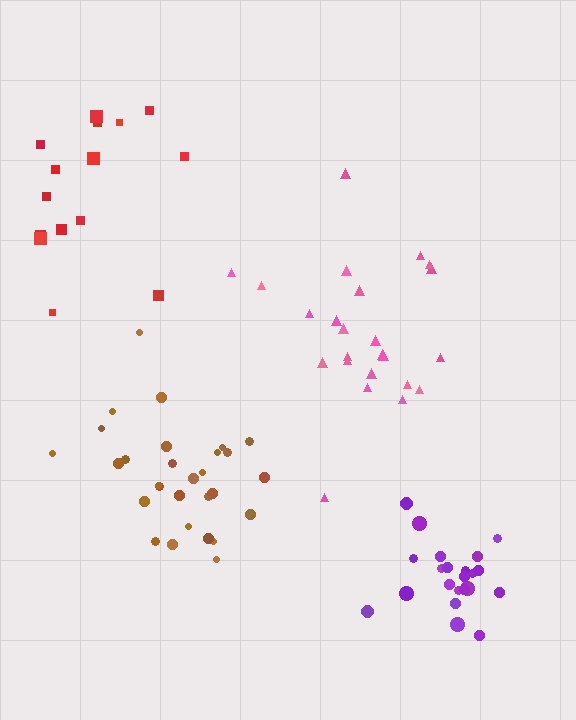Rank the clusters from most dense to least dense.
purple, brown, pink, red.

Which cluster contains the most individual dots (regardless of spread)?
Brown (29).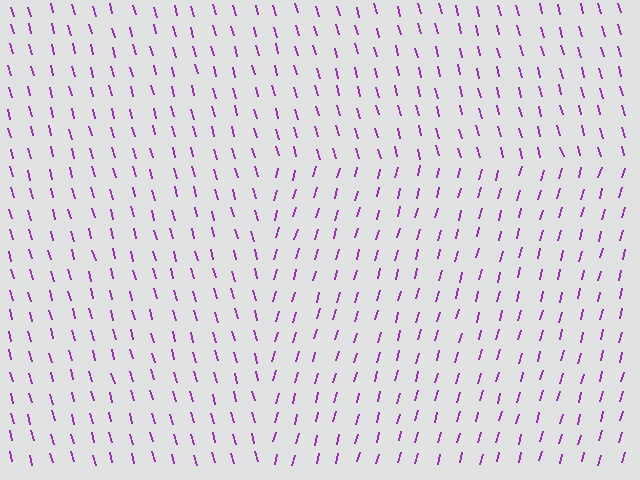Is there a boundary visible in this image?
Yes, there is a texture boundary formed by a change in line orientation.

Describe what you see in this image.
The image is filled with small purple line segments. A rectangle region in the image has lines oriented differently from the surrounding lines, creating a visible texture boundary.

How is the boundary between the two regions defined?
The boundary is defined purely by a change in line orientation (approximately 30 degrees difference). All lines are the same color and thickness.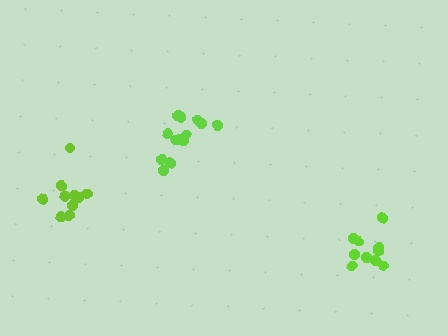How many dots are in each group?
Group 1: 10 dots, Group 2: 10 dots, Group 3: 13 dots (33 total).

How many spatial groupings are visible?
There are 3 spatial groupings.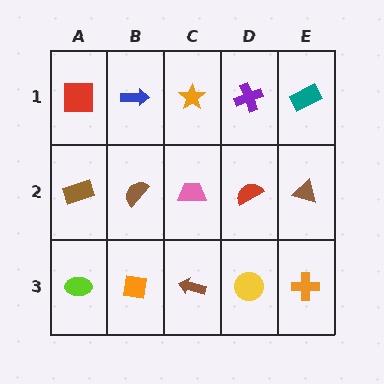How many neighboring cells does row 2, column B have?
4.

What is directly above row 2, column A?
A red square.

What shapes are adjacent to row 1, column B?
A brown semicircle (row 2, column B), a red square (row 1, column A), an orange star (row 1, column C).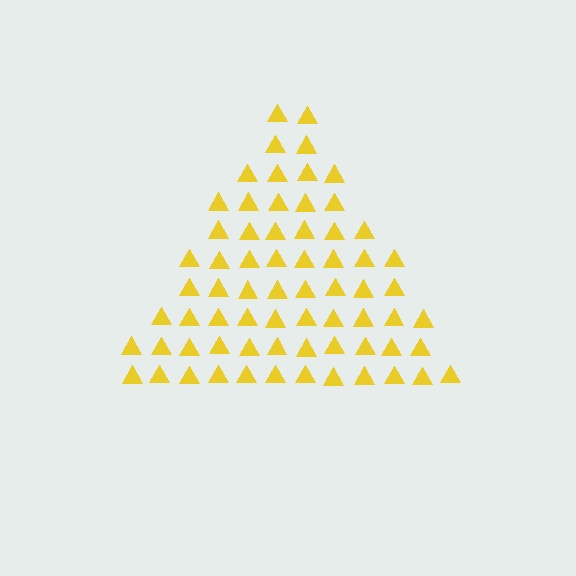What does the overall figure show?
The overall figure shows a triangle.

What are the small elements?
The small elements are triangles.